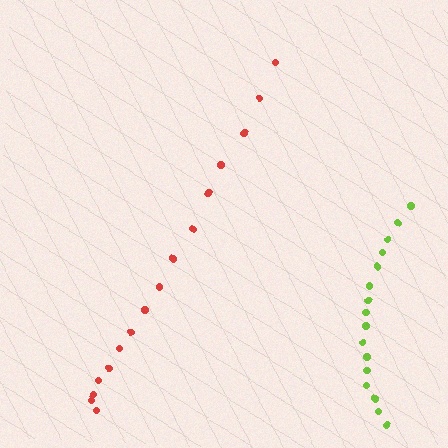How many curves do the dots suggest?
There are 2 distinct paths.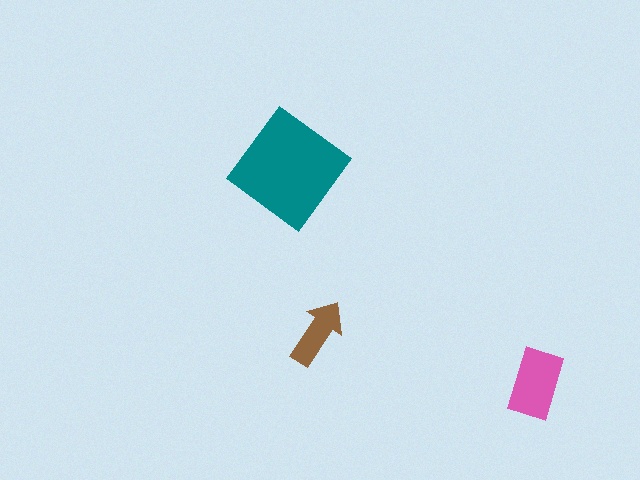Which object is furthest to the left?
The teal diamond is leftmost.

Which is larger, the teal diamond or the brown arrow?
The teal diamond.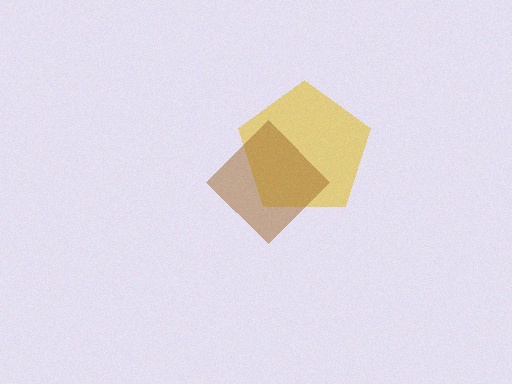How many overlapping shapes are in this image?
There are 2 overlapping shapes in the image.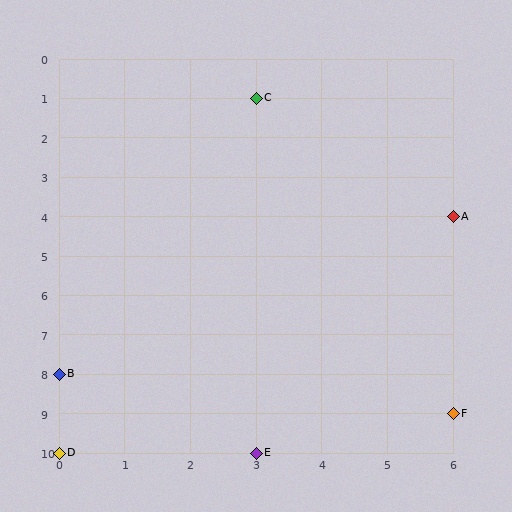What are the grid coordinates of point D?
Point D is at grid coordinates (0, 10).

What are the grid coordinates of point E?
Point E is at grid coordinates (3, 10).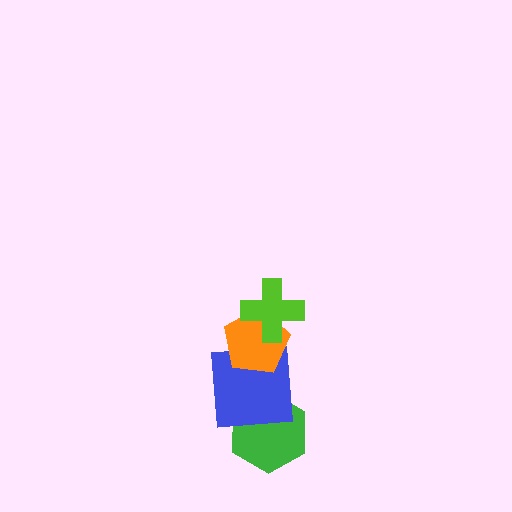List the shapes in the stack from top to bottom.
From top to bottom: the lime cross, the orange pentagon, the blue square, the green hexagon.